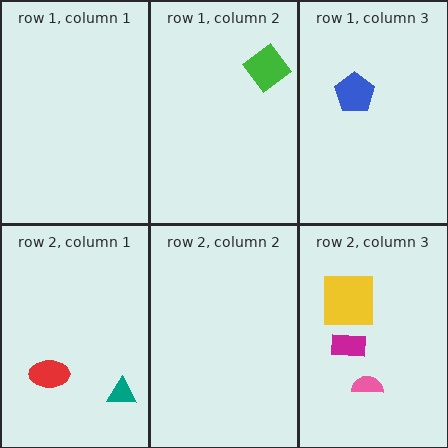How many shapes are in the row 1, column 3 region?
1.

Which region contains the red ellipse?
The row 2, column 1 region.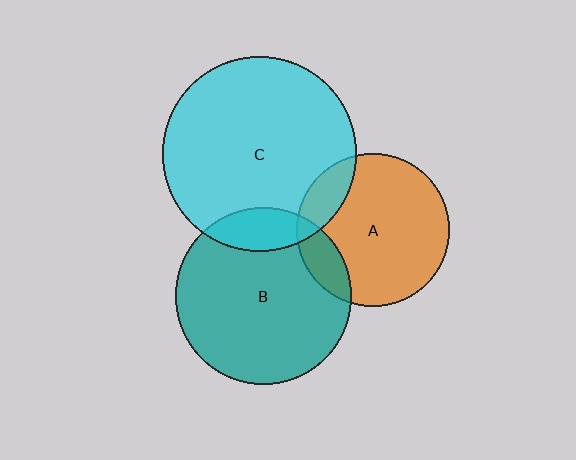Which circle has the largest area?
Circle C (cyan).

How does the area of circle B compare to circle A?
Approximately 1.3 times.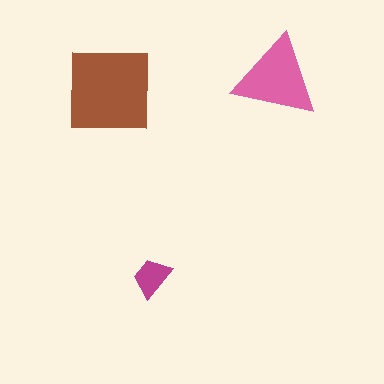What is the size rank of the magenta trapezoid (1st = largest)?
3rd.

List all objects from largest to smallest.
The brown square, the pink triangle, the magenta trapezoid.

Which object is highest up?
The pink triangle is topmost.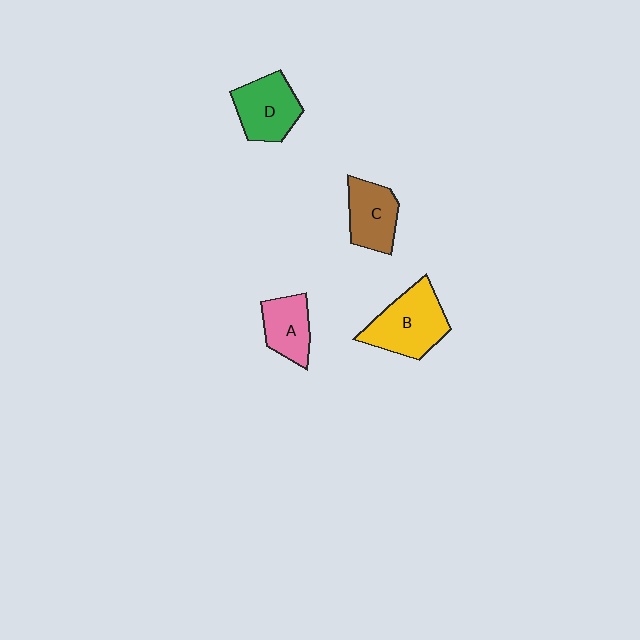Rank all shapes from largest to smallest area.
From largest to smallest: B (yellow), D (green), C (brown), A (pink).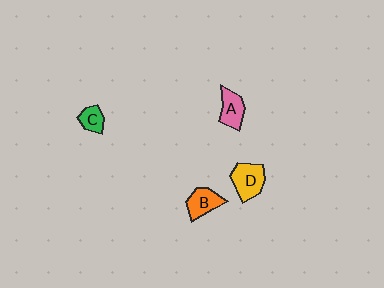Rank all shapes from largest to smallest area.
From largest to smallest: D (yellow), B (orange), A (pink), C (green).